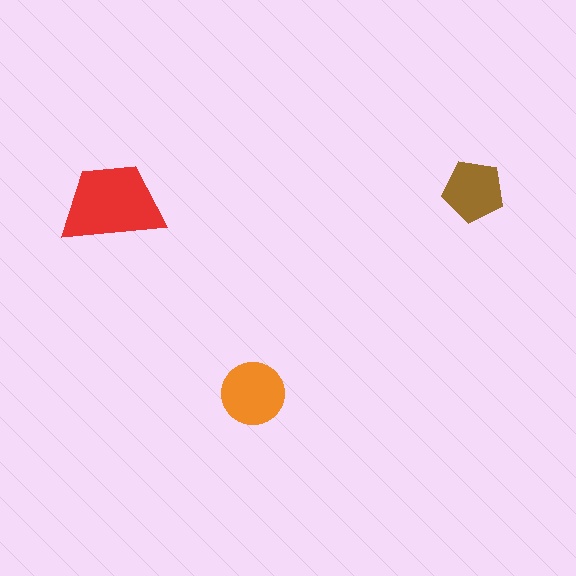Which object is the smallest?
The brown pentagon.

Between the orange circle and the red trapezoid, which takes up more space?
The red trapezoid.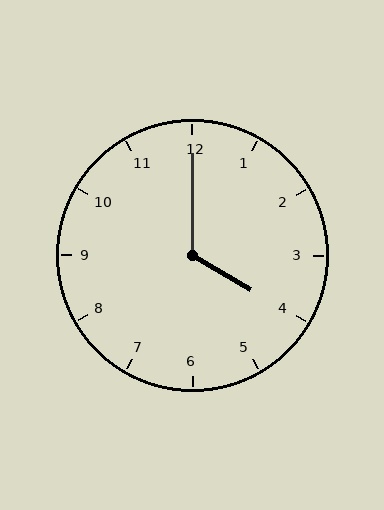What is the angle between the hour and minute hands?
Approximately 120 degrees.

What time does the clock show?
4:00.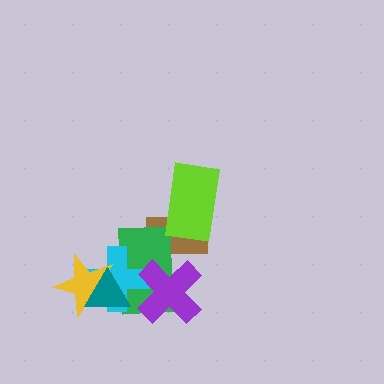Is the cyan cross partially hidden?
Yes, it is partially covered by another shape.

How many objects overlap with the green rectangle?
5 objects overlap with the green rectangle.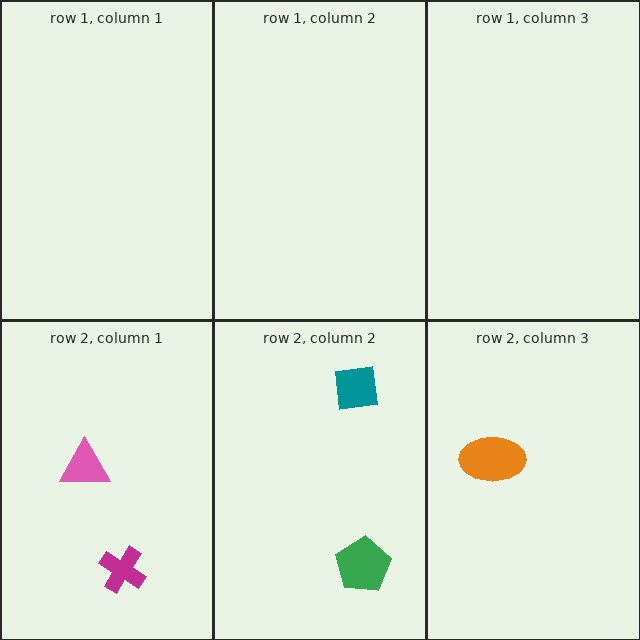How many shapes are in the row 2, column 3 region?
1.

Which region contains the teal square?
The row 2, column 2 region.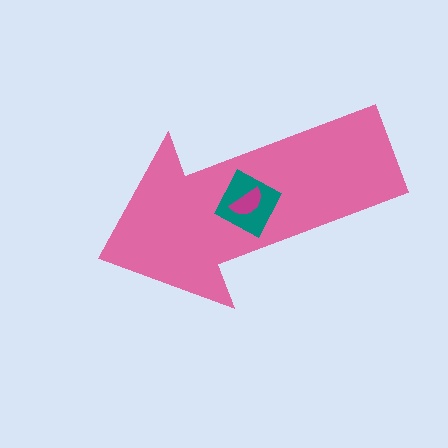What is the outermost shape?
The pink arrow.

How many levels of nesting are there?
3.